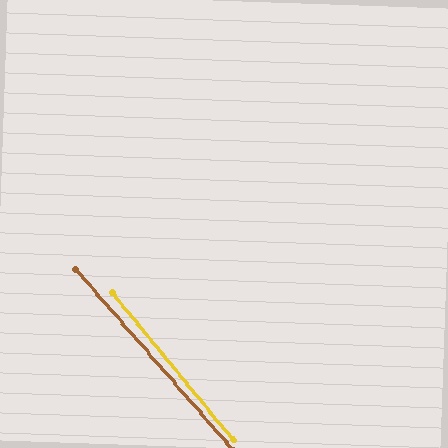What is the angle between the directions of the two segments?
Approximately 2 degrees.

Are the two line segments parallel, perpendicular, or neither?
Parallel — their directions differ by only 1.7°.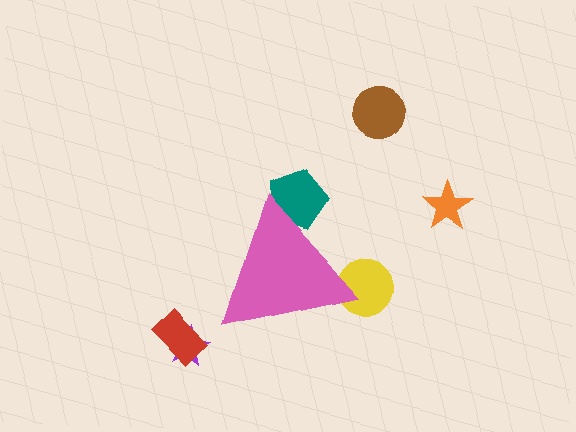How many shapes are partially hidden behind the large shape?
2 shapes are partially hidden.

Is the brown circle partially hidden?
No, the brown circle is fully visible.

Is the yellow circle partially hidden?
Yes, the yellow circle is partially hidden behind the pink triangle.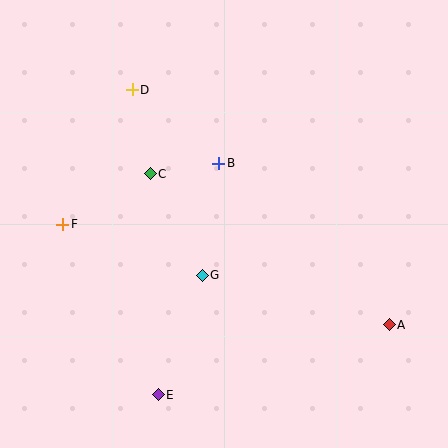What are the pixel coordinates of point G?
Point G is at (202, 275).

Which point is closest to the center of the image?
Point G at (202, 275) is closest to the center.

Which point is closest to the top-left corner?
Point D is closest to the top-left corner.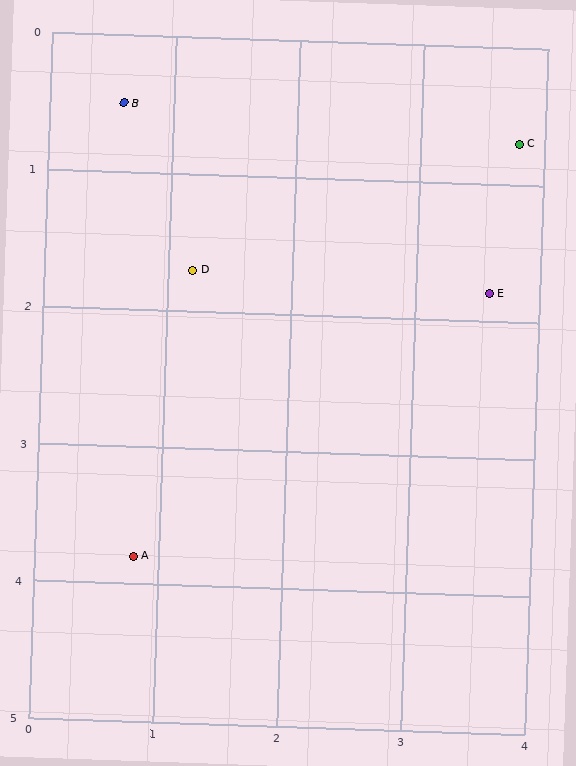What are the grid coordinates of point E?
Point E is at approximately (3.6, 1.8).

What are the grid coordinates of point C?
Point C is at approximately (3.8, 0.7).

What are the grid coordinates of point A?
Point A is at approximately (0.8, 3.8).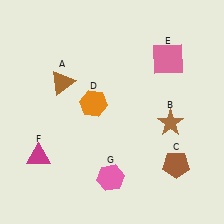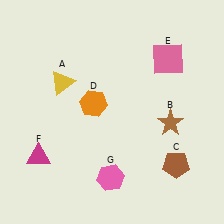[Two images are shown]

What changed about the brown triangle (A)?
In Image 1, A is brown. In Image 2, it changed to yellow.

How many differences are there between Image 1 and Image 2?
There is 1 difference between the two images.